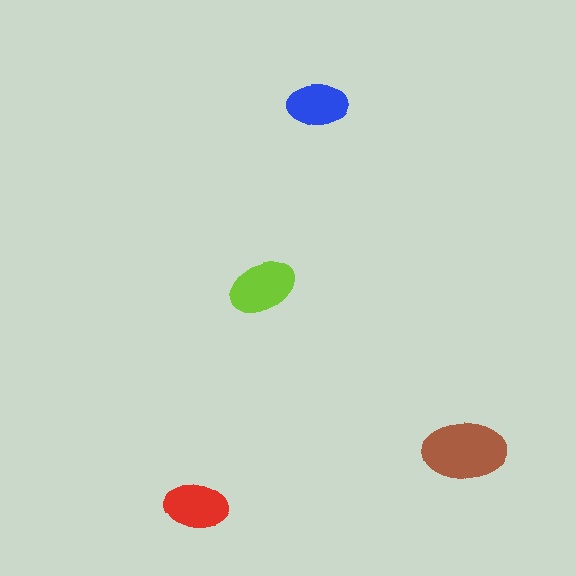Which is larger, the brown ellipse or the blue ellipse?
The brown one.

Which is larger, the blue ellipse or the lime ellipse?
The lime one.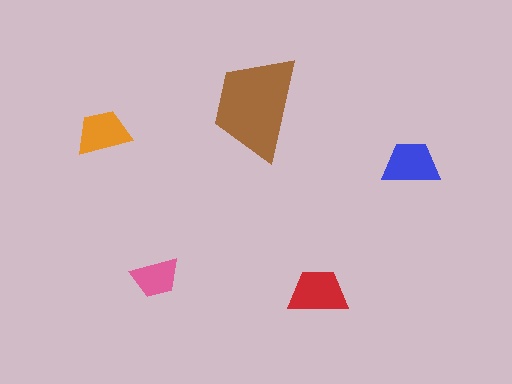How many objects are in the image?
There are 5 objects in the image.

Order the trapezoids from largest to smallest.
the brown one, the red one, the blue one, the orange one, the pink one.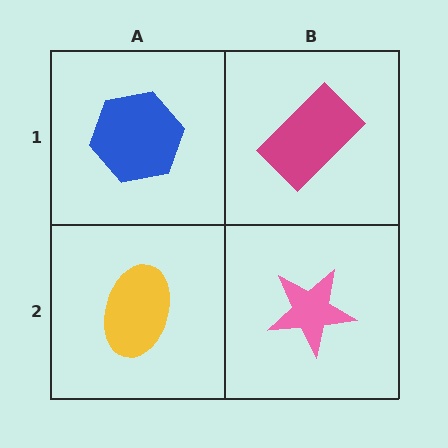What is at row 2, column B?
A pink star.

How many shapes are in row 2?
2 shapes.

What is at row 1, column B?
A magenta rectangle.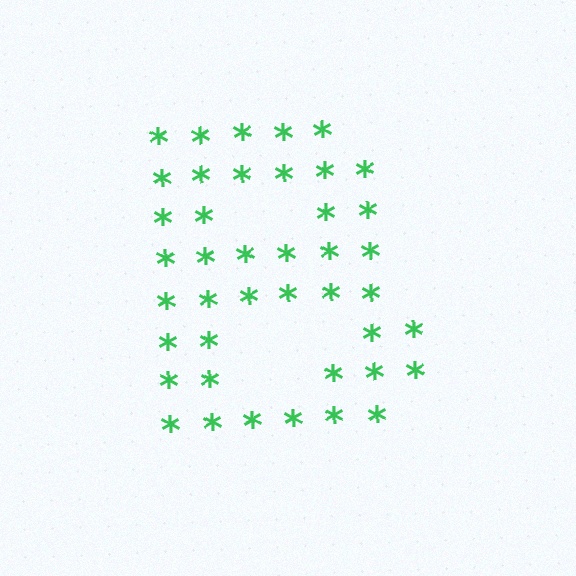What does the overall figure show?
The overall figure shows the letter B.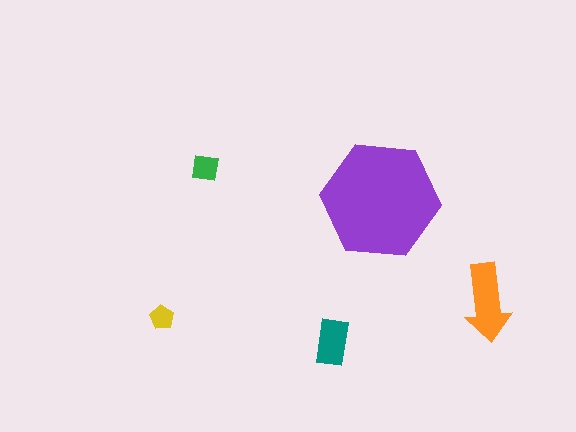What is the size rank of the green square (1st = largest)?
4th.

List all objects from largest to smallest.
The purple hexagon, the orange arrow, the teal rectangle, the green square, the yellow pentagon.